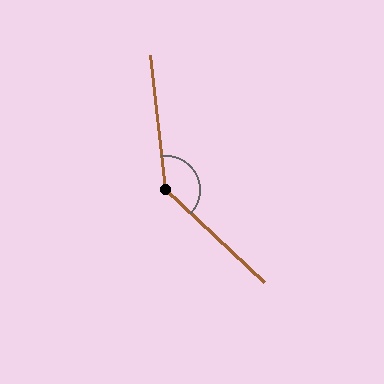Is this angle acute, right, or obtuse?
It is obtuse.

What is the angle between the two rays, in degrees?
Approximately 140 degrees.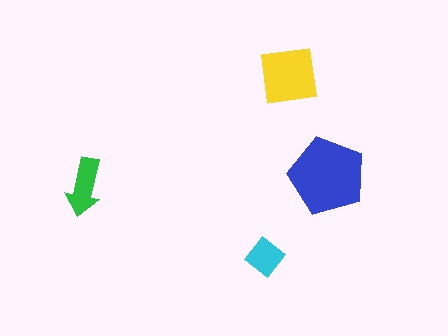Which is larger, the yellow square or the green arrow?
The yellow square.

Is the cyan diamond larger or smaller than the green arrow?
Smaller.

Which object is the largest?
The blue pentagon.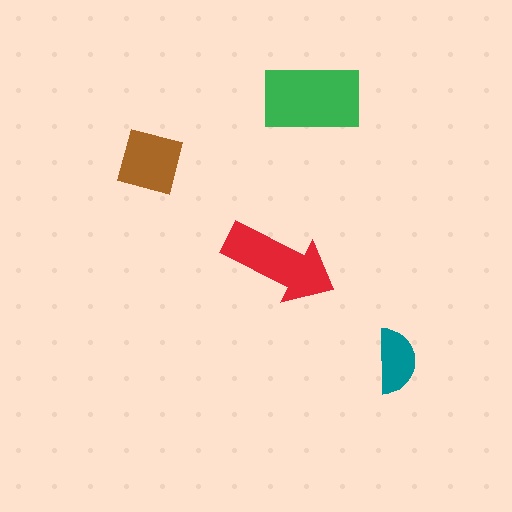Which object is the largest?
The green rectangle.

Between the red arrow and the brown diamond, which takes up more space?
The red arrow.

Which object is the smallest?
The teal semicircle.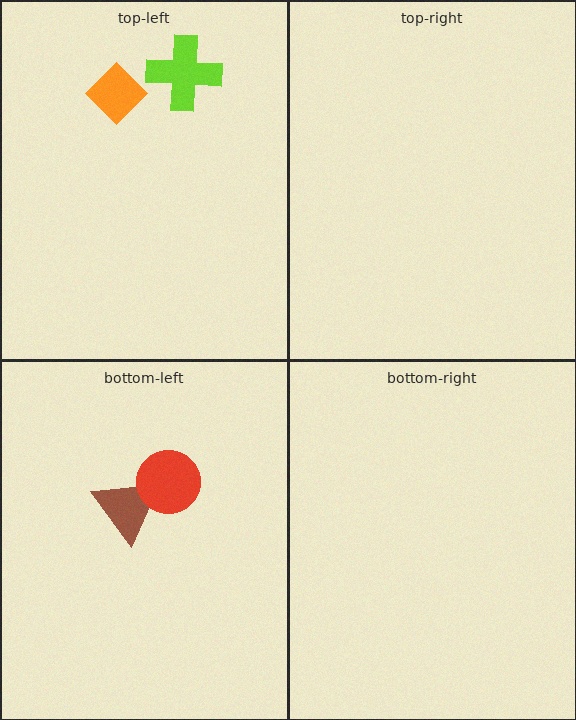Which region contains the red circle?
The bottom-left region.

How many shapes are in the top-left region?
2.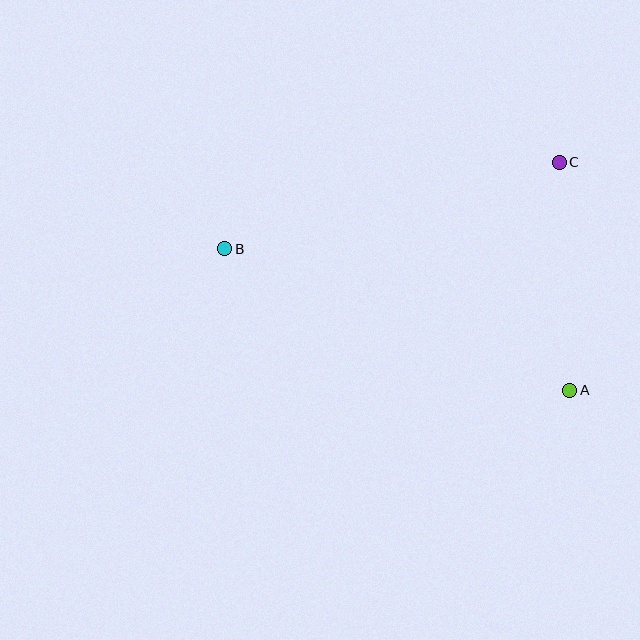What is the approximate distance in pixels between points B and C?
The distance between B and C is approximately 345 pixels.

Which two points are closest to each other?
Points A and C are closest to each other.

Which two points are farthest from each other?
Points A and B are farthest from each other.